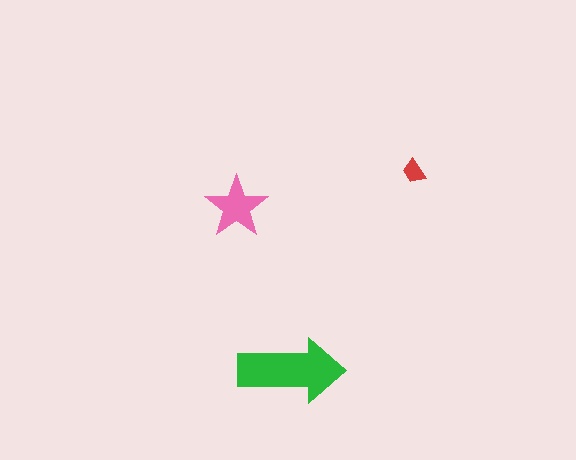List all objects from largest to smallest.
The green arrow, the pink star, the red trapezoid.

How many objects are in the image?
There are 3 objects in the image.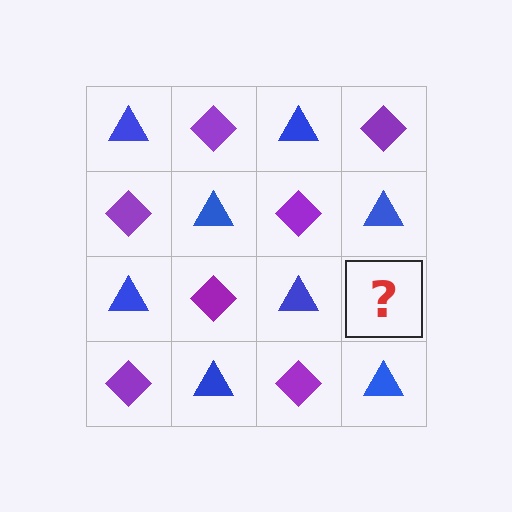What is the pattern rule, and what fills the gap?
The rule is that it alternates blue triangle and purple diamond in a checkerboard pattern. The gap should be filled with a purple diamond.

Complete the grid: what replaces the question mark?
The question mark should be replaced with a purple diamond.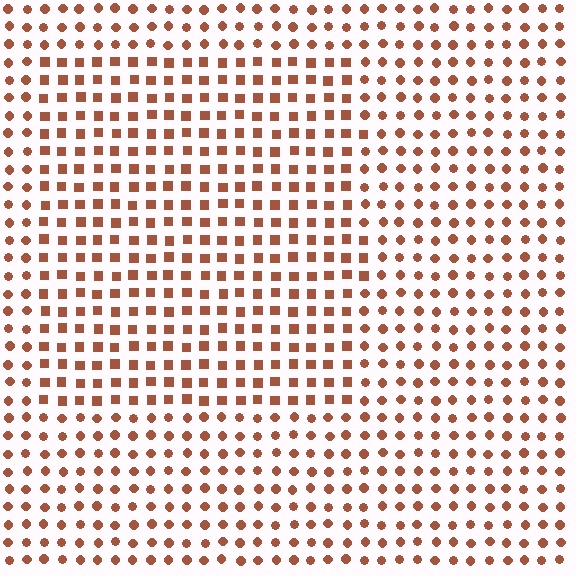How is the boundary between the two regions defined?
The boundary is defined by a change in element shape: squares inside vs. circles outside. All elements share the same color and spacing.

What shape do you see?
I see a rectangle.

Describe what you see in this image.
The image is filled with small brown elements arranged in a uniform grid. A rectangle-shaped region contains squares, while the surrounding area contains circles. The boundary is defined purely by the change in element shape.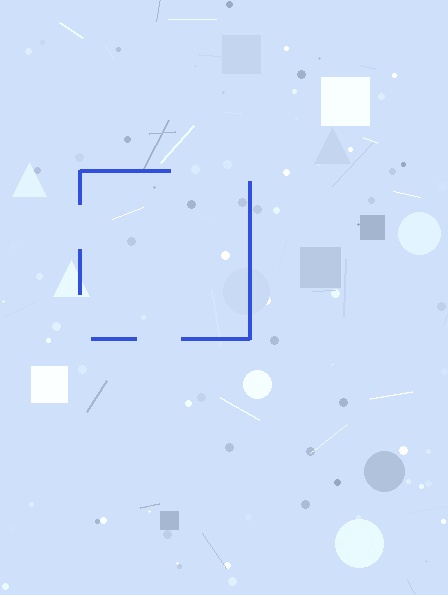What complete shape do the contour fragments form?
The contour fragments form a square.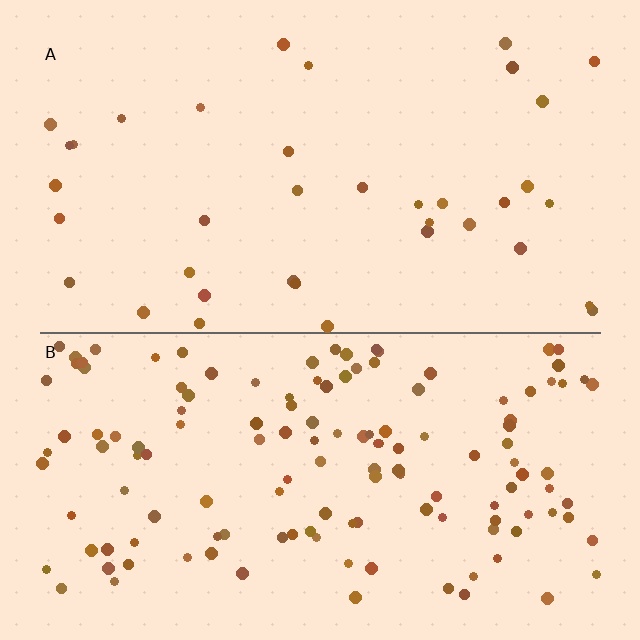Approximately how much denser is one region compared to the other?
Approximately 3.7× — region B over region A.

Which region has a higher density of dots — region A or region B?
B (the bottom).